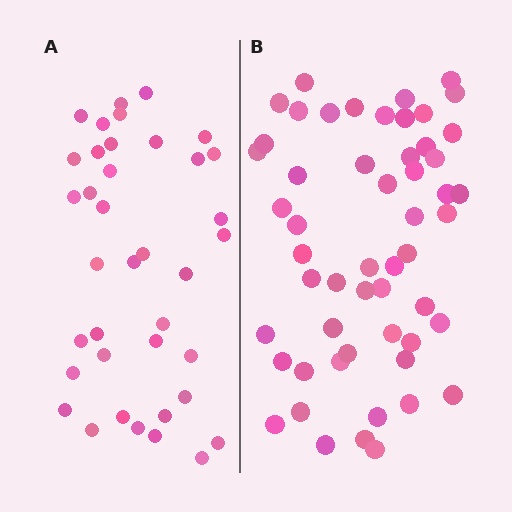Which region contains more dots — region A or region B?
Region B (the right region) has more dots.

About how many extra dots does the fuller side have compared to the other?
Region B has approximately 15 more dots than region A.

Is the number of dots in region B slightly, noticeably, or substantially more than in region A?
Region B has noticeably more, but not dramatically so. The ratio is roughly 1.4 to 1.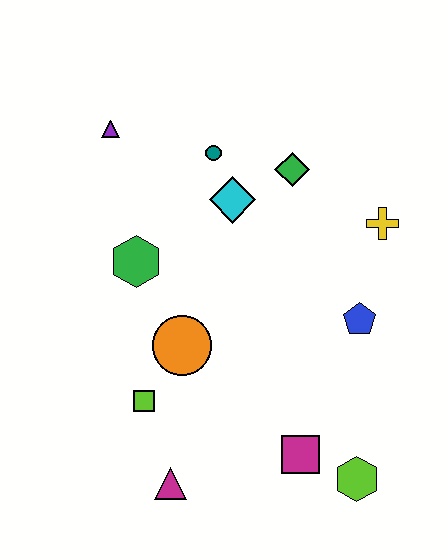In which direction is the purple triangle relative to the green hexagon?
The purple triangle is above the green hexagon.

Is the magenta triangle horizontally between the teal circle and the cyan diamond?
No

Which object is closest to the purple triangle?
The teal circle is closest to the purple triangle.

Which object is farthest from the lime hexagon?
The purple triangle is farthest from the lime hexagon.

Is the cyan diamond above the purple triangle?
No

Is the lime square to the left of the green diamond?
Yes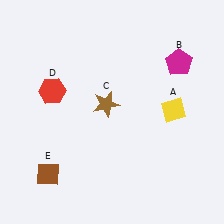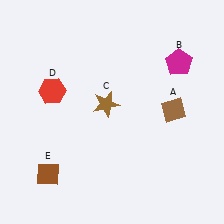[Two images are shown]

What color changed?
The diamond (A) changed from yellow in Image 1 to brown in Image 2.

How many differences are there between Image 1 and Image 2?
There is 1 difference between the two images.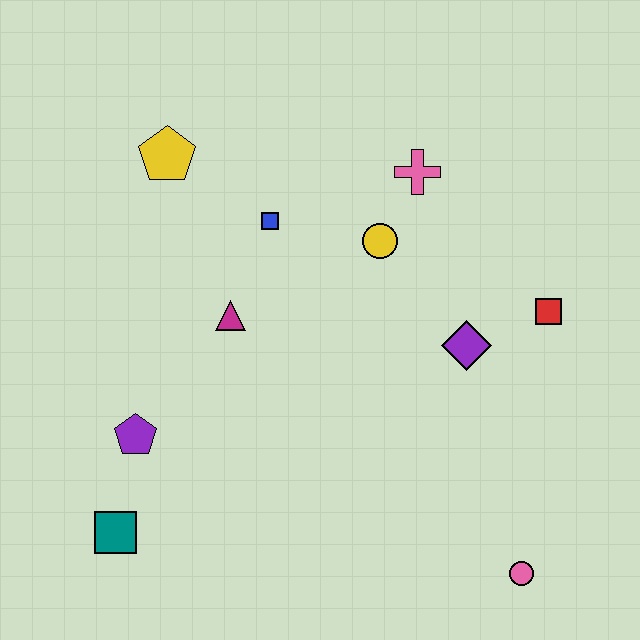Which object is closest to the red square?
The purple diamond is closest to the red square.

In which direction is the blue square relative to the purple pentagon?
The blue square is above the purple pentagon.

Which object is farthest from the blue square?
The pink circle is farthest from the blue square.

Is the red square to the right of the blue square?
Yes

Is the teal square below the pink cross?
Yes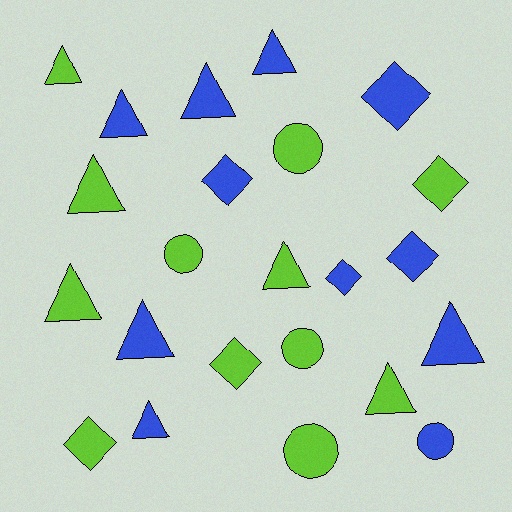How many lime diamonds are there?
There are 3 lime diamonds.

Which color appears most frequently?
Lime, with 12 objects.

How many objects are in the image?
There are 23 objects.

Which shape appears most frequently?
Triangle, with 11 objects.